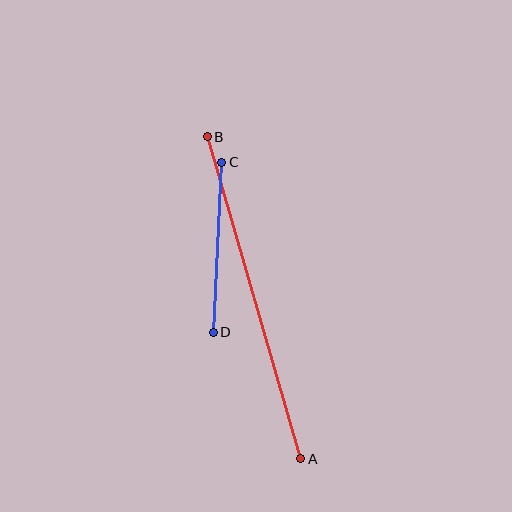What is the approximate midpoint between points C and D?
The midpoint is at approximately (218, 247) pixels.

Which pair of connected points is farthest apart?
Points A and B are farthest apart.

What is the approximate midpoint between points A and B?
The midpoint is at approximately (254, 298) pixels.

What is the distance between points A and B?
The distance is approximately 335 pixels.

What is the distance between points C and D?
The distance is approximately 170 pixels.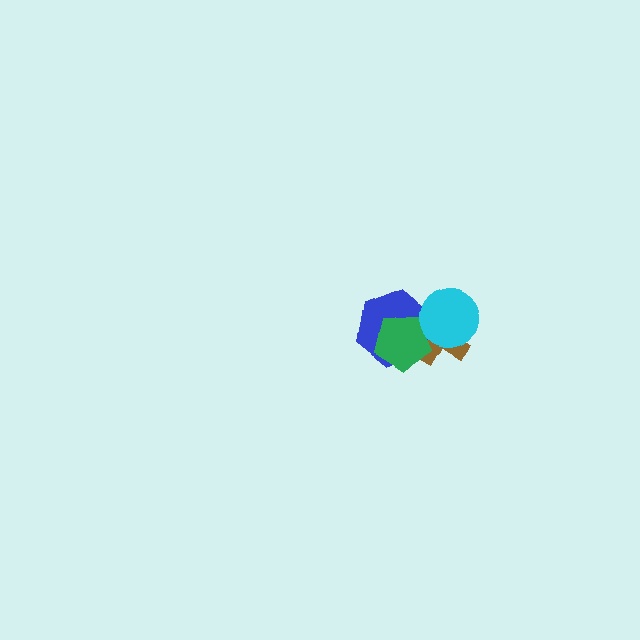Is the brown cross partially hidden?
Yes, it is partially covered by another shape.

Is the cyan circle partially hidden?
No, no other shape covers it.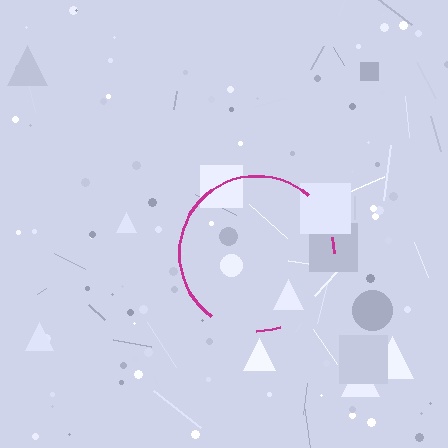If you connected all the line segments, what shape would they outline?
They would outline a circle.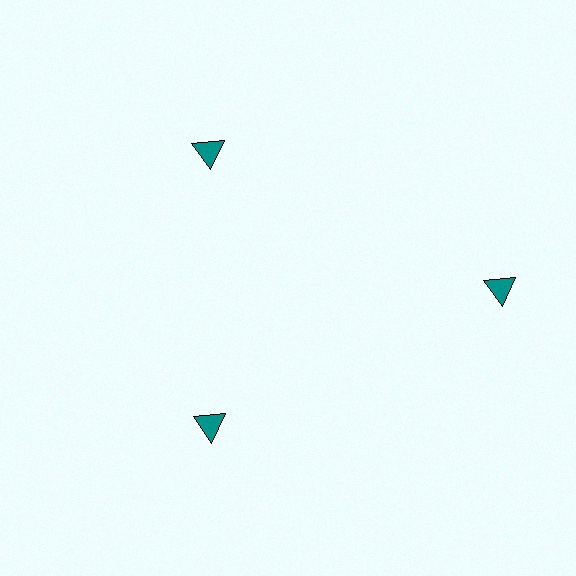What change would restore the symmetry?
The symmetry would be restored by moving it inward, back onto the ring so that all 3 triangles sit at equal angles and equal distance from the center.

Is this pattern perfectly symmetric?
No. The 3 teal triangles are arranged in a ring, but one element near the 3 o'clock position is pushed outward from the center, breaking the 3-fold rotational symmetry.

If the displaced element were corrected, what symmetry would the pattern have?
It would have 3-fold rotational symmetry — the pattern would map onto itself every 120 degrees.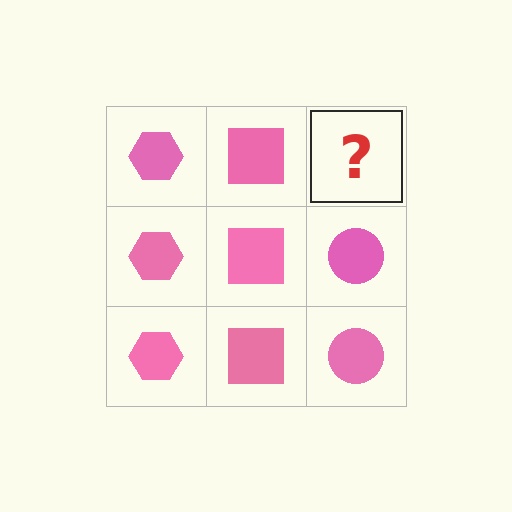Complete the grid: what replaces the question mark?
The question mark should be replaced with a pink circle.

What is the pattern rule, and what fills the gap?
The rule is that each column has a consistent shape. The gap should be filled with a pink circle.